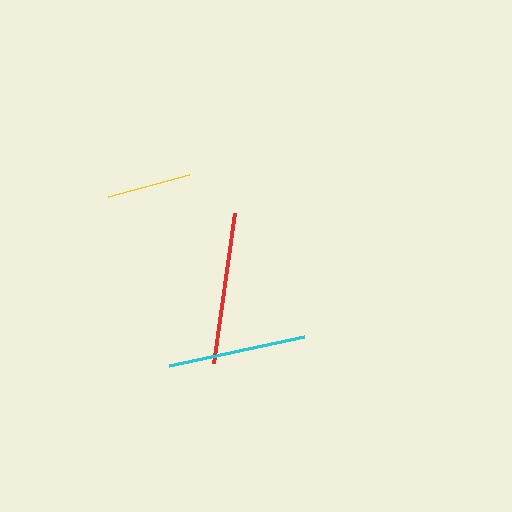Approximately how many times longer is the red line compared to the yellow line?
The red line is approximately 1.8 times the length of the yellow line.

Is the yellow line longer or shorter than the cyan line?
The cyan line is longer than the yellow line.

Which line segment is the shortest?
The yellow line is the shortest at approximately 83 pixels.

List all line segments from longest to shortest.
From longest to shortest: red, cyan, yellow.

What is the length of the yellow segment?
The yellow segment is approximately 83 pixels long.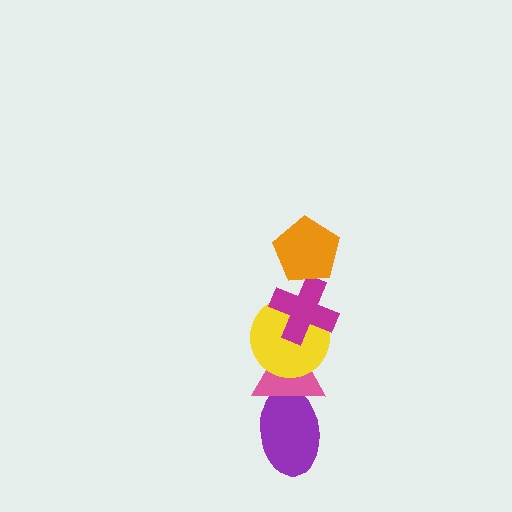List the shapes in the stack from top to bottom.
From top to bottom: the orange pentagon, the magenta cross, the yellow circle, the pink triangle, the purple ellipse.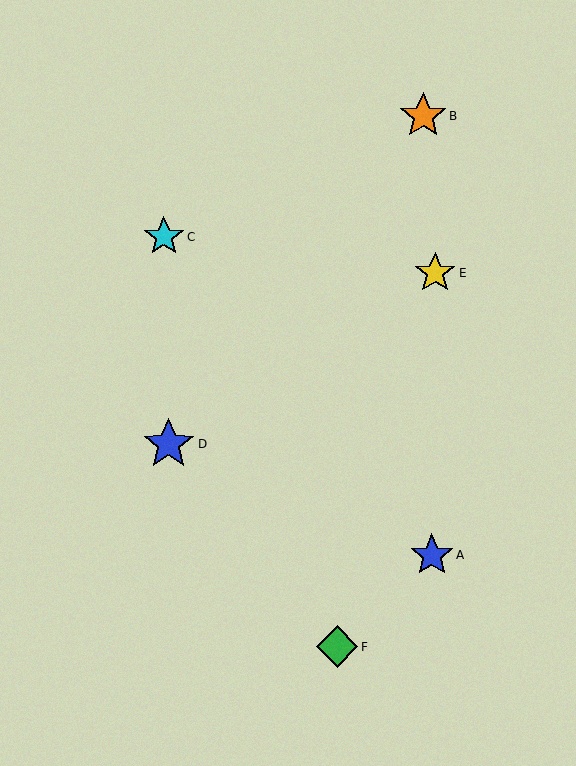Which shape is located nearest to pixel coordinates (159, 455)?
The blue star (labeled D) at (169, 444) is nearest to that location.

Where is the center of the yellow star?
The center of the yellow star is at (435, 273).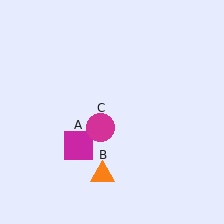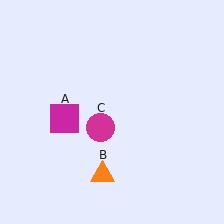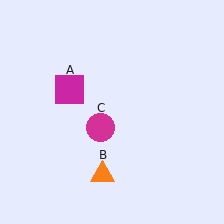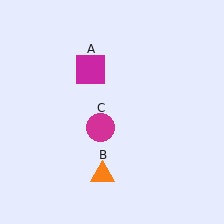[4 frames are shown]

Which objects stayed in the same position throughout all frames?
Orange triangle (object B) and magenta circle (object C) remained stationary.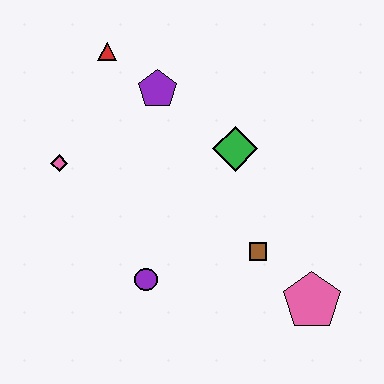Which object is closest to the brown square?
The pink pentagon is closest to the brown square.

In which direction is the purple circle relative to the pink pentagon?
The purple circle is to the left of the pink pentagon.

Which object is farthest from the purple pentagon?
The pink pentagon is farthest from the purple pentagon.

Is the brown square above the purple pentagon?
No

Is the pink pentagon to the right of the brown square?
Yes